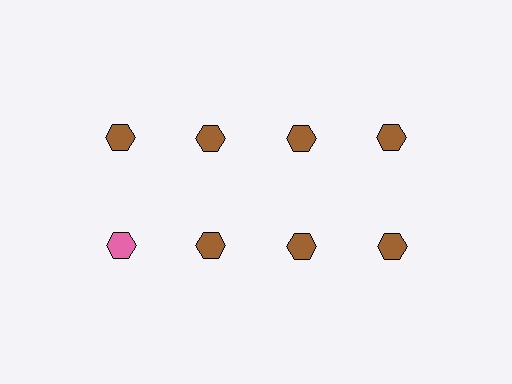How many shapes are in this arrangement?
There are 8 shapes arranged in a grid pattern.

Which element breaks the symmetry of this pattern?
The pink hexagon in the second row, leftmost column breaks the symmetry. All other shapes are brown hexagons.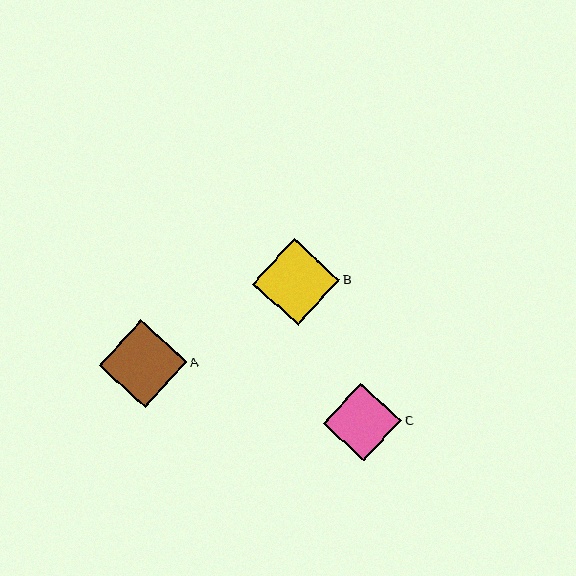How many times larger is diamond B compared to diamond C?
Diamond B is approximately 1.1 times the size of diamond C.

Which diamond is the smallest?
Diamond C is the smallest with a size of approximately 78 pixels.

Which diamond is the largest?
Diamond A is the largest with a size of approximately 88 pixels.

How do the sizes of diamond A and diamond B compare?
Diamond A and diamond B are approximately the same size.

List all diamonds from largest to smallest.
From largest to smallest: A, B, C.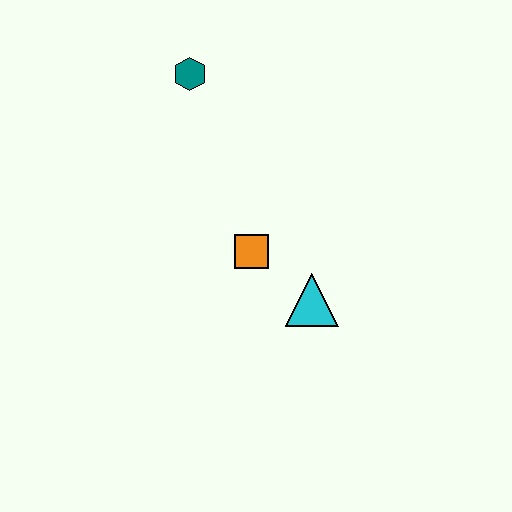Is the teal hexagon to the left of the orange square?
Yes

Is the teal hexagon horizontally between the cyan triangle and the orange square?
No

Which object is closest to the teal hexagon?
The orange square is closest to the teal hexagon.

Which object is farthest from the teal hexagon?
The cyan triangle is farthest from the teal hexagon.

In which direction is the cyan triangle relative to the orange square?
The cyan triangle is to the right of the orange square.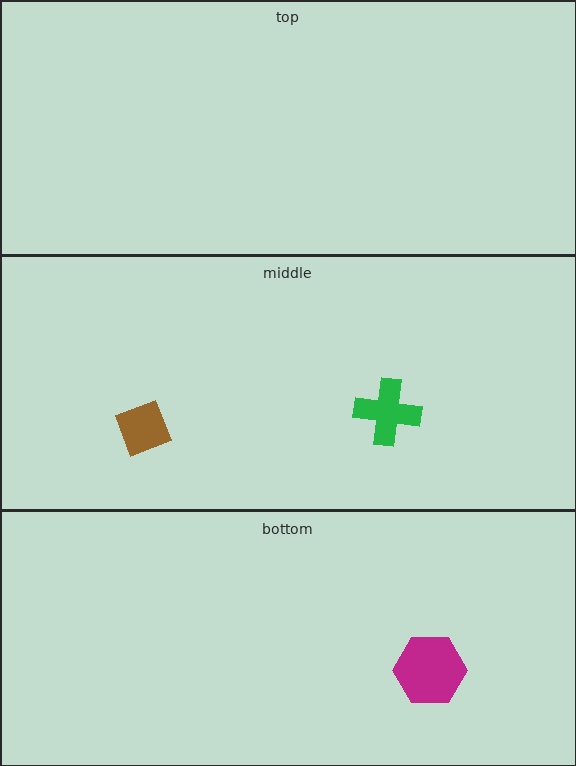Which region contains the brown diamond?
The middle region.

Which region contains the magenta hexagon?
The bottom region.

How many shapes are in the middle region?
2.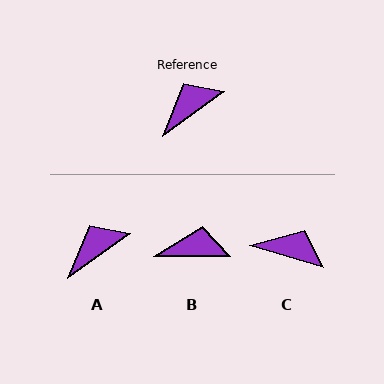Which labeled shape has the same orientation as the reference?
A.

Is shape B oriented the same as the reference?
No, it is off by about 36 degrees.